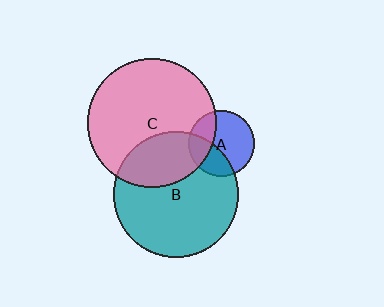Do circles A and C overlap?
Yes.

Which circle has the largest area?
Circle C (pink).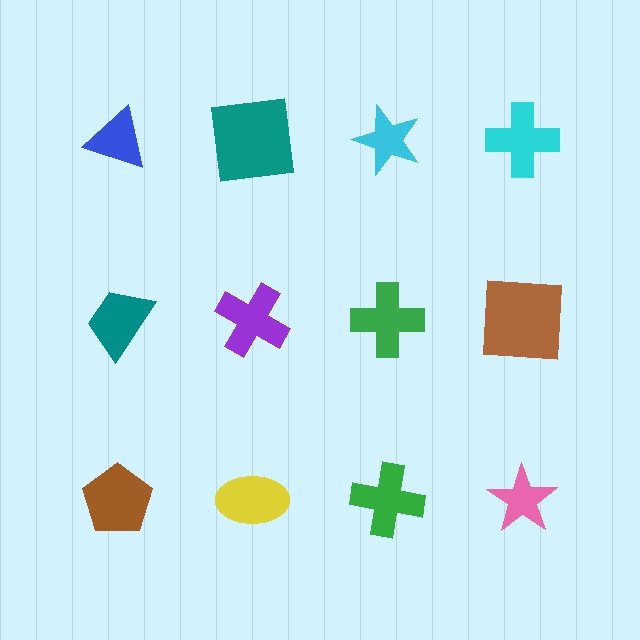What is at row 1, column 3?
A cyan star.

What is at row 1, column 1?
A blue triangle.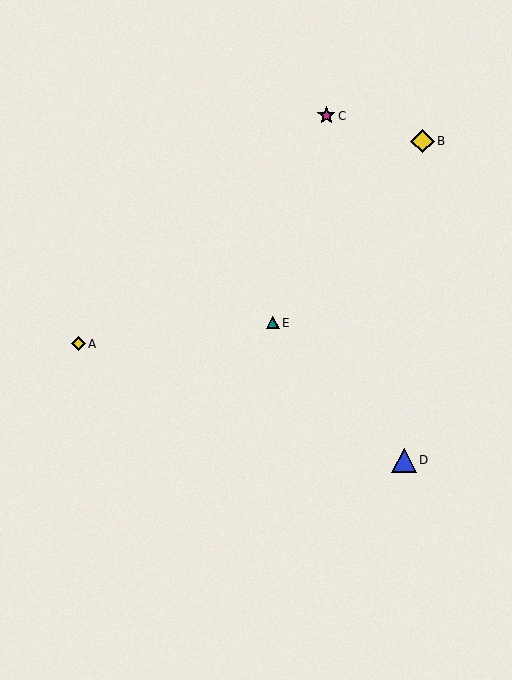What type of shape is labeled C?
Shape C is a magenta star.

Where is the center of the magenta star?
The center of the magenta star is at (326, 116).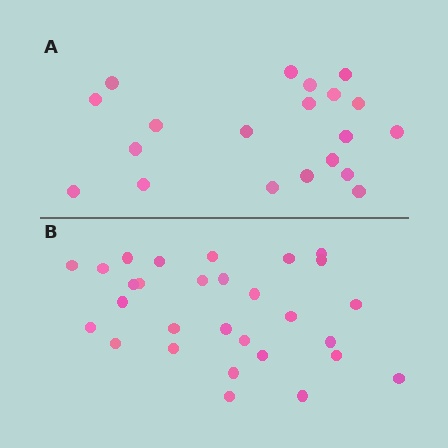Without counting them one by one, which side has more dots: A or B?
Region B (the bottom region) has more dots.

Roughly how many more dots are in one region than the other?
Region B has roughly 8 or so more dots than region A.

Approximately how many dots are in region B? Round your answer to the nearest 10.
About 30 dots. (The exact count is 29, which rounds to 30.)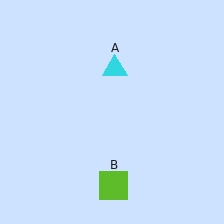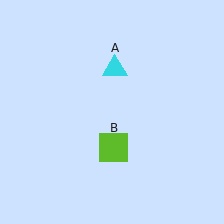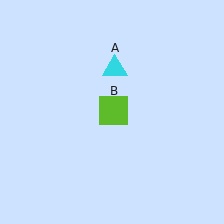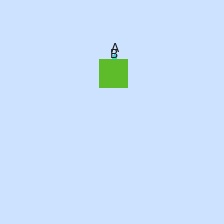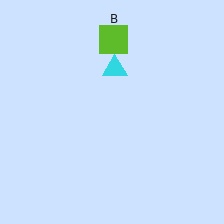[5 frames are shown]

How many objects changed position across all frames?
1 object changed position: lime square (object B).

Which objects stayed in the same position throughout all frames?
Cyan triangle (object A) remained stationary.